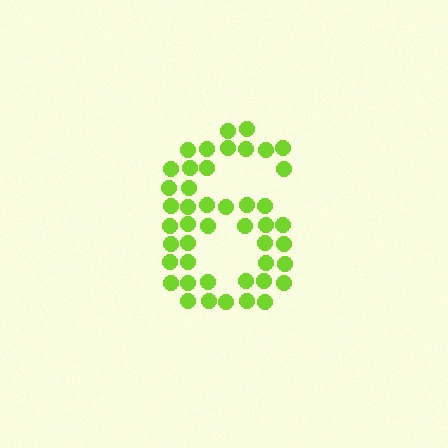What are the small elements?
The small elements are circles.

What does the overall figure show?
The overall figure shows the digit 6.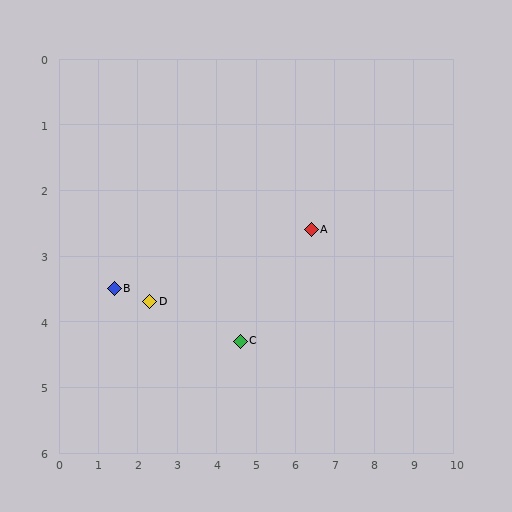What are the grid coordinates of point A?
Point A is at approximately (6.4, 2.6).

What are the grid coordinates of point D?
Point D is at approximately (2.3, 3.7).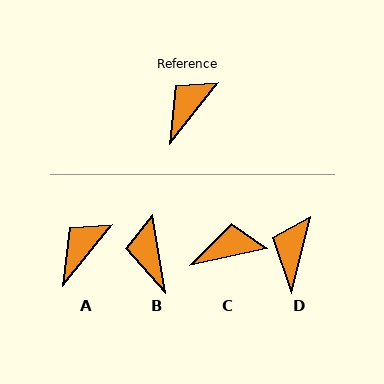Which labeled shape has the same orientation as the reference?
A.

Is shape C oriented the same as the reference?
No, it is off by about 39 degrees.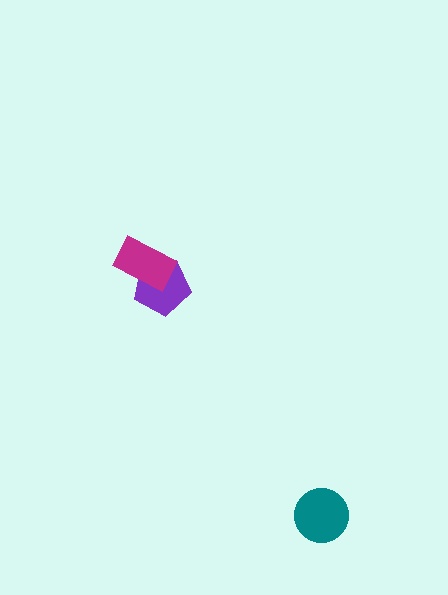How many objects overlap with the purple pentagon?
1 object overlaps with the purple pentagon.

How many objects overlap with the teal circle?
0 objects overlap with the teal circle.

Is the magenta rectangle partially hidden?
No, no other shape covers it.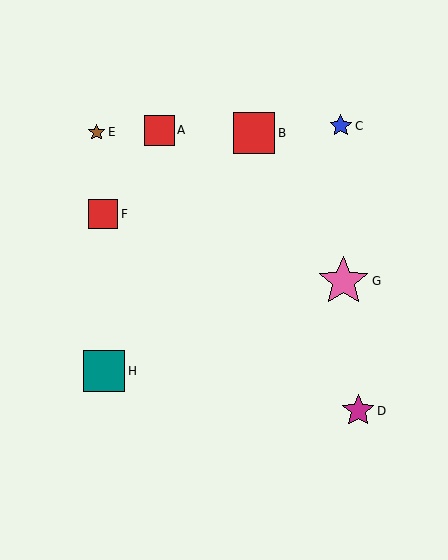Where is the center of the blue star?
The center of the blue star is at (341, 126).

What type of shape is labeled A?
Shape A is a red square.